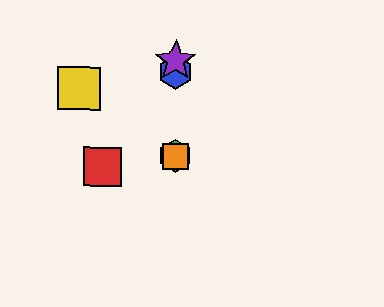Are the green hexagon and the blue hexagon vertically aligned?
Yes, both are at x≈175.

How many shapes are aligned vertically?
4 shapes (the blue hexagon, the green hexagon, the purple star, the orange square) are aligned vertically.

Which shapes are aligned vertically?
The blue hexagon, the green hexagon, the purple star, the orange square are aligned vertically.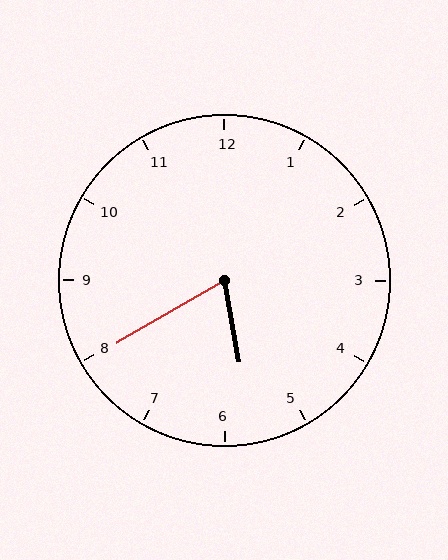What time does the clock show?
5:40.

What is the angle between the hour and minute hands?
Approximately 70 degrees.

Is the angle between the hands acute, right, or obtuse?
It is acute.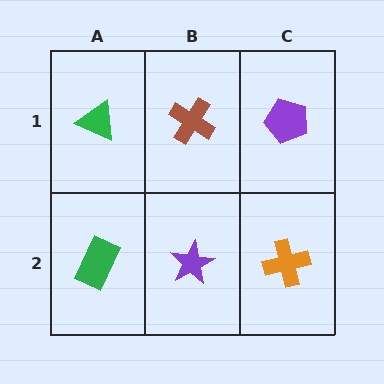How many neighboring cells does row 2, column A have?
2.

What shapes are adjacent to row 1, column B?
A purple star (row 2, column B), a green triangle (row 1, column A), a purple pentagon (row 1, column C).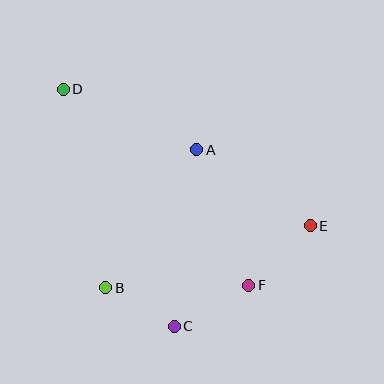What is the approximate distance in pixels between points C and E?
The distance between C and E is approximately 169 pixels.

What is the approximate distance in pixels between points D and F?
The distance between D and F is approximately 270 pixels.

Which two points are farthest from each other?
Points D and E are farthest from each other.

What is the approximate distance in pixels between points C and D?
The distance between C and D is approximately 261 pixels.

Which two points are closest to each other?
Points B and C are closest to each other.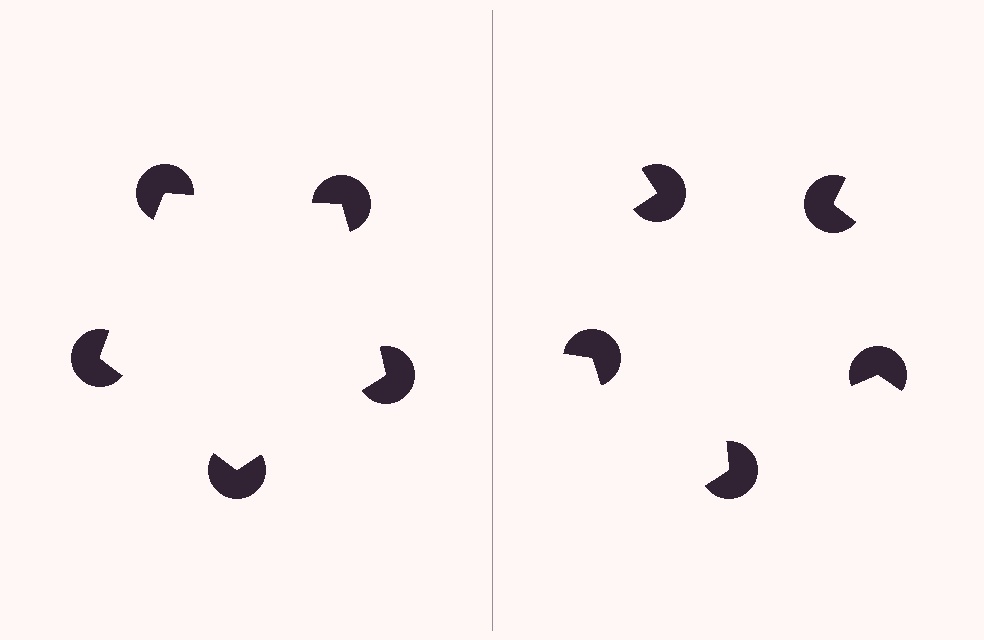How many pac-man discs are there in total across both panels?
10 — 5 on each side.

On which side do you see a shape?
An illusory pentagon appears on the left side. On the right side the wedge cuts are rotated, so no coherent shape forms.